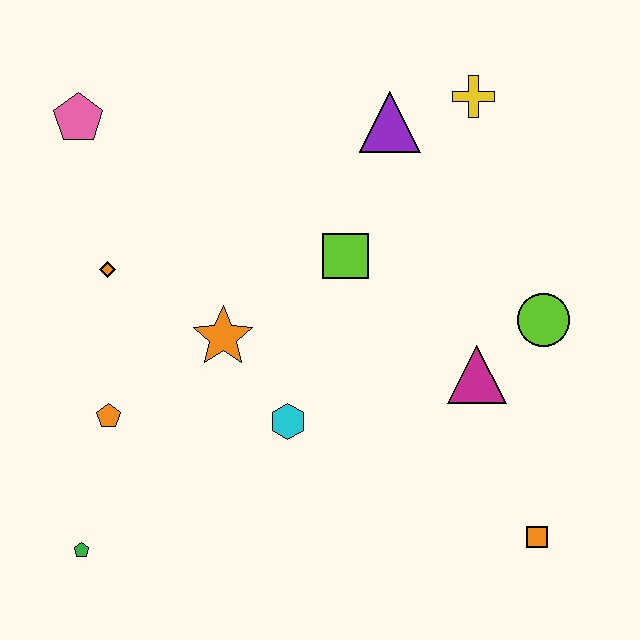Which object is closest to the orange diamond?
The orange star is closest to the orange diamond.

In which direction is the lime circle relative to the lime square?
The lime circle is to the right of the lime square.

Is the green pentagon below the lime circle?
Yes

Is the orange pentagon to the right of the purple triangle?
No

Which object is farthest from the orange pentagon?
The yellow cross is farthest from the orange pentagon.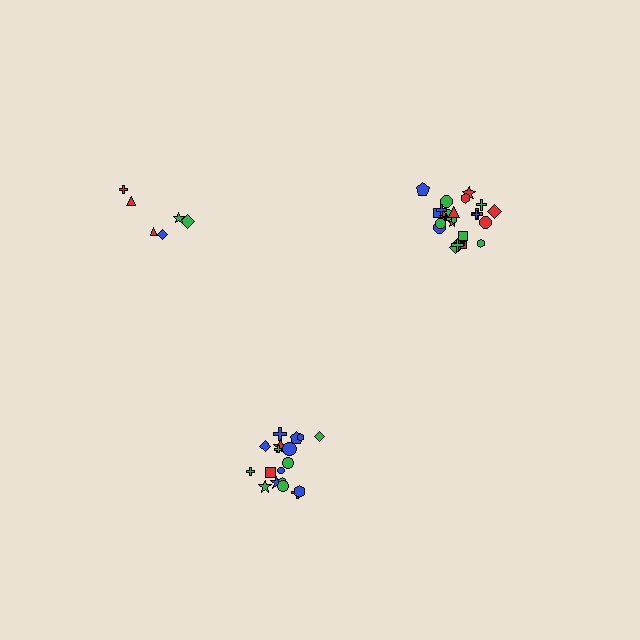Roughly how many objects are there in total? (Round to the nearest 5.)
Roughly 50 objects in total.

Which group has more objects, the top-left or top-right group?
The top-right group.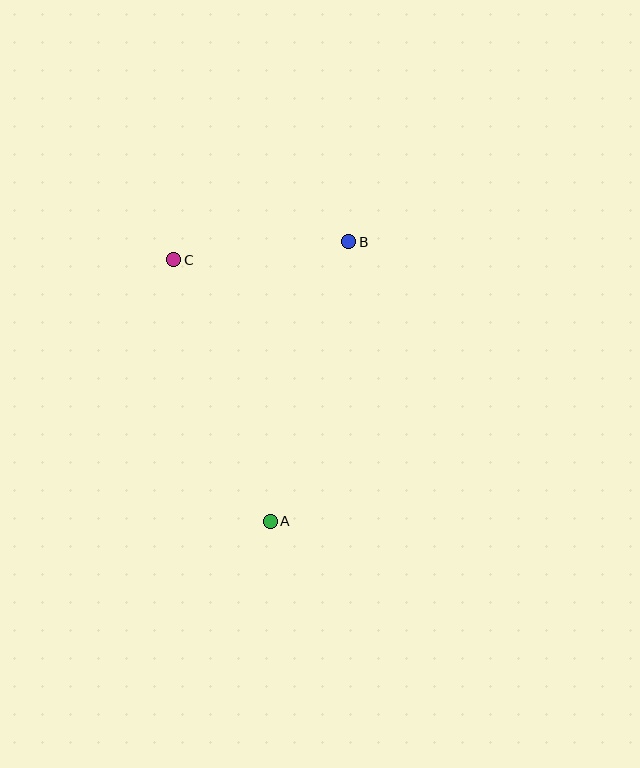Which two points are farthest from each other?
Points A and B are farthest from each other.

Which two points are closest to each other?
Points B and C are closest to each other.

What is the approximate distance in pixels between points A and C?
The distance between A and C is approximately 279 pixels.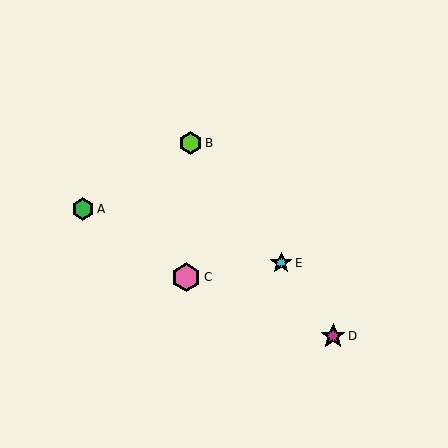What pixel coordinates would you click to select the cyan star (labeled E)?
Click at (281, 263) to select the cyan star E.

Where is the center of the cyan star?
The center of the cyan star is at (281, 263).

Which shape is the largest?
The pink hexagon (labeled C) is the largest.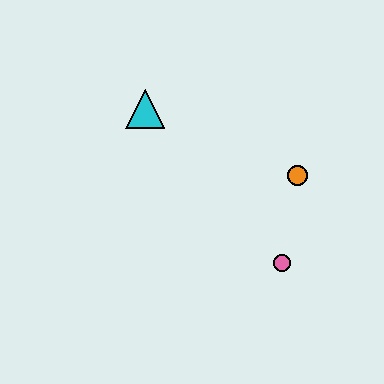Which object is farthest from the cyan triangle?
The pink circle is farthest from the cyan triangle.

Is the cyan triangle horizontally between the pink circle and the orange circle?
No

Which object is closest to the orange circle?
The pink circle is closest to the orange circle.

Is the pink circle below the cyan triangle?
Yes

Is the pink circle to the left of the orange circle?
Yes